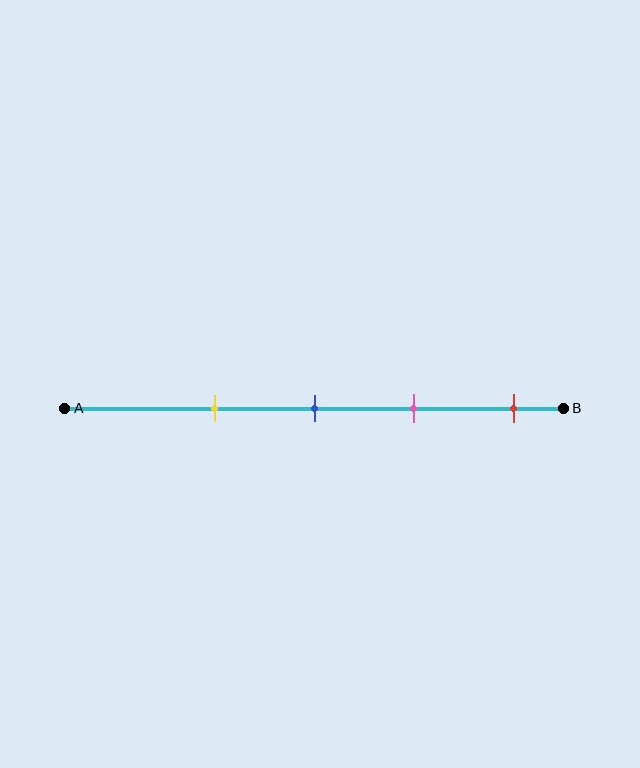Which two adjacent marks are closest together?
The blue and pink marks are the closest adjacent pair.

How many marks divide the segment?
There are 4 marks dividing the segment.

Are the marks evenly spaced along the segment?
Yes, the marks are approximately evenly spaced.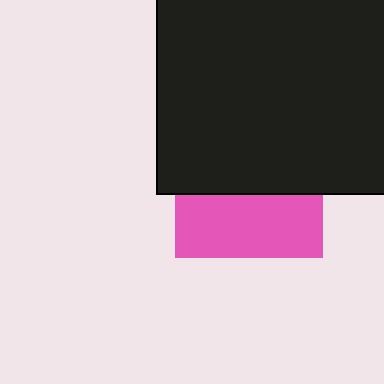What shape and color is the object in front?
The object in front is a black rectangle.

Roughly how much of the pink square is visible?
A small part of it is visible (roughly 42%).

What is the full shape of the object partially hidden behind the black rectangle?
The partially hidden object is a pink square.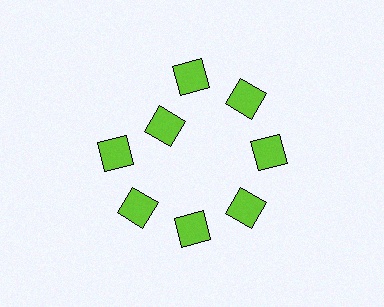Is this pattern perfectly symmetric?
No. The 8 lime diamonds are arranged in a ring, but one element near the 10 o'clock position is pulled inward toward the center, breaking the 8-fold rotational symmetry.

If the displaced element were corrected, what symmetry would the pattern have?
It would have 8-fold rotational symmetry — the pattern would map onto itself every 45 degrees.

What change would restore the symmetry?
The symmetry would be restored by moving it outward, back onto the ring so that all 8 diamonds sit at equal angles and equal distance from the center.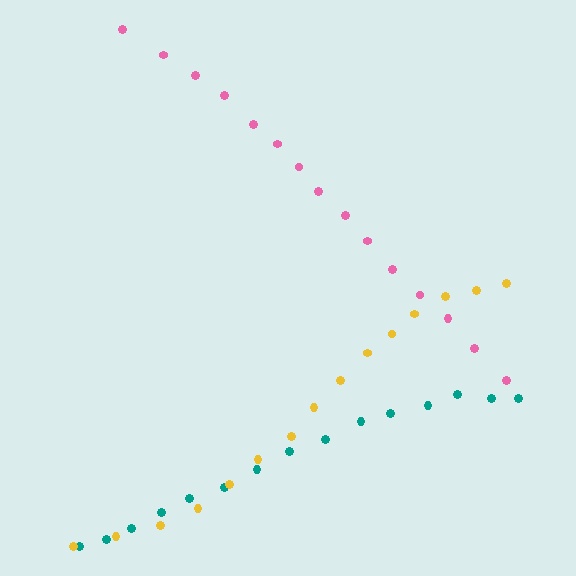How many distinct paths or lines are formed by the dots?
There are 3 distinct paths.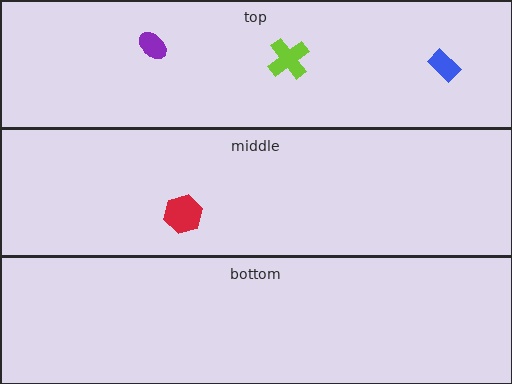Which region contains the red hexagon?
The middle region.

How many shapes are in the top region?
3.